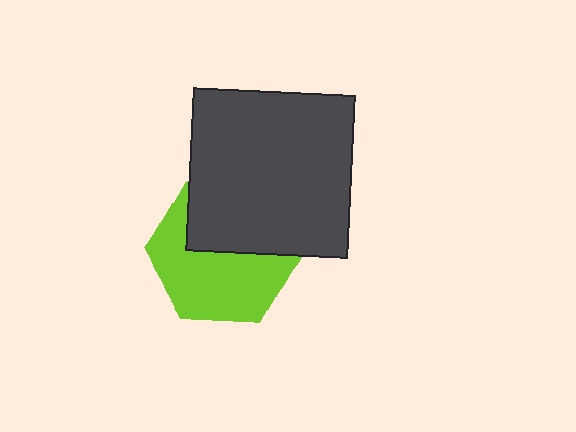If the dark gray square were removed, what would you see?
You would see the complete lime hexagon.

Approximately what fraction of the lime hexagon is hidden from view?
Roughly 41% of the lime hexagon is hidden behind the dark gray square.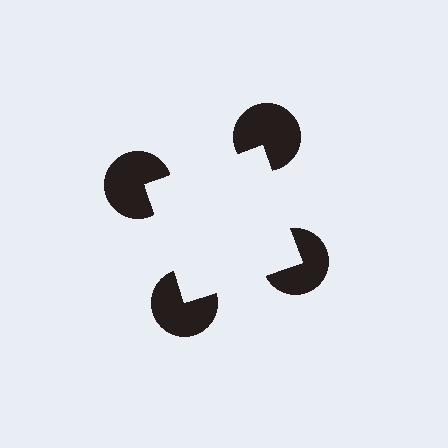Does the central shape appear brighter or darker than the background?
It typically appears slightly brighter than the background, even though no actual brightness change is drawn.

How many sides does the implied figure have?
4 sides.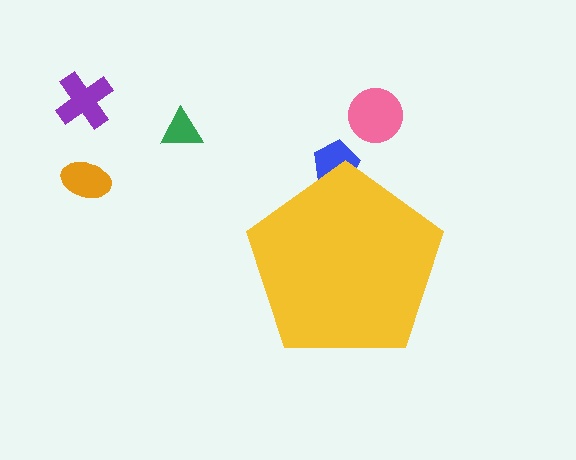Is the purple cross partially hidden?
No, the purple cross is fully visible.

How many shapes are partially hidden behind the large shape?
1 shape is partially hidden.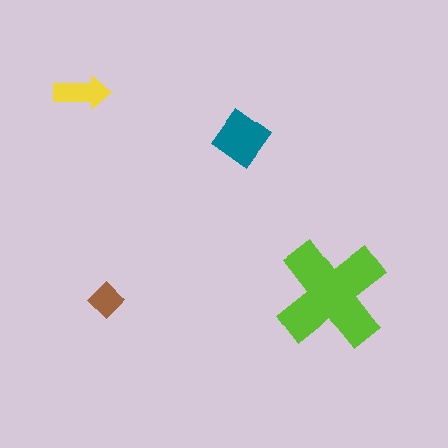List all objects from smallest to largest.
The brown diamond, the yellow arrow, the teal diamond, the lime cross.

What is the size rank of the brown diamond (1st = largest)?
4th.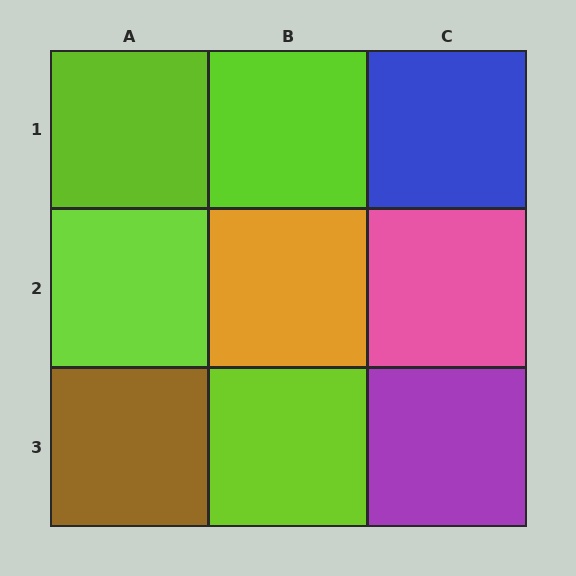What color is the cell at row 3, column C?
Purple.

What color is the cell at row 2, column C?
Pink.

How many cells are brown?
1 cell is brown.